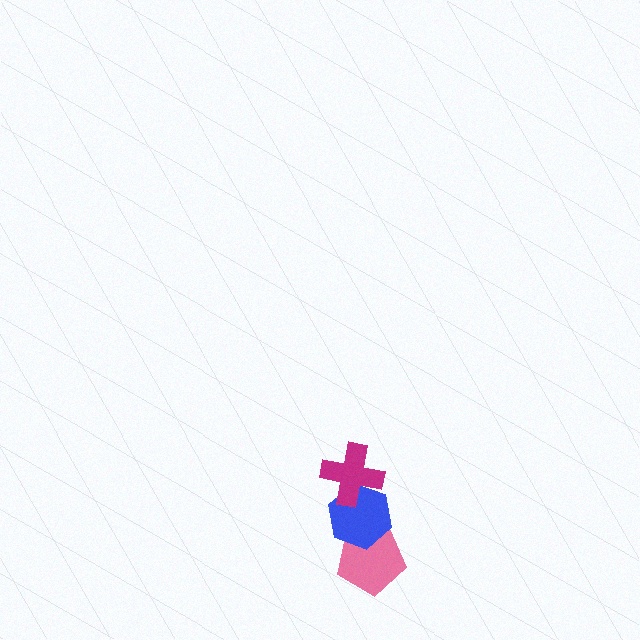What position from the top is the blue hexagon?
The blue hexagon is 2nd from the top.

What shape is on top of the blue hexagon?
The magenta cross is on top of the blue hexagon.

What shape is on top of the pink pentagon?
The blue hexagon is on top of the pink pentagon.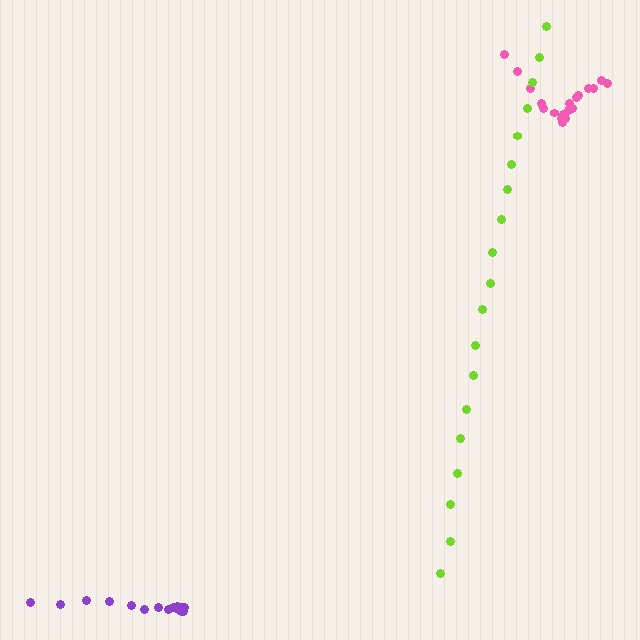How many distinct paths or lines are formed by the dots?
There are 3 distinct paths.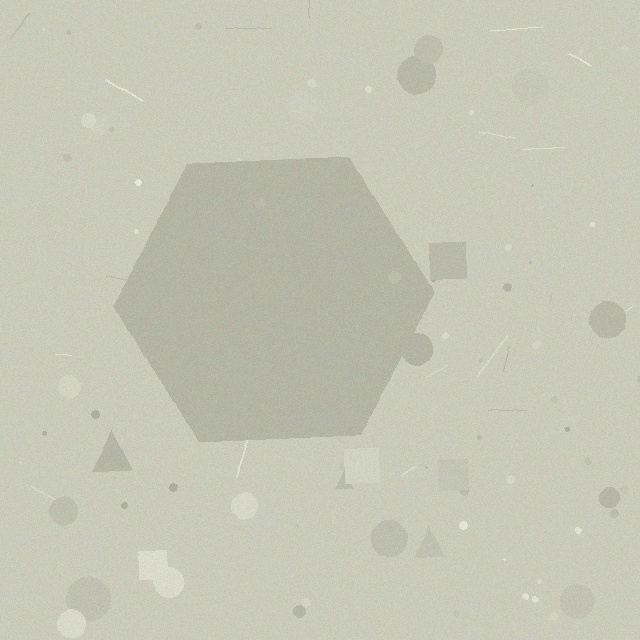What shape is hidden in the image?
A hexagon is hidden in the image.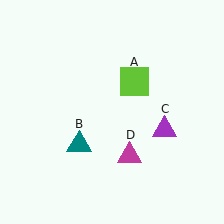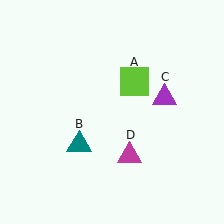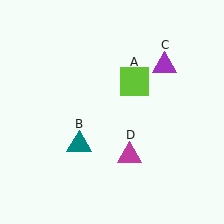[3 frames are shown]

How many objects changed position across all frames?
1 object changed position: purple triangle (object C).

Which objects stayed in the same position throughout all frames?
Lime square (object A) and teal triangle (object B) and magenta triangle (object D) remained stationary.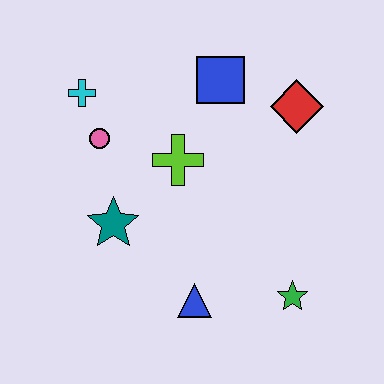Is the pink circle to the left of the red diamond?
Yes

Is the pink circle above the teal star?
Yes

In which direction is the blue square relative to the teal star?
The blue square is above the teal star.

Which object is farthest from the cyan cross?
The green star is farthest from the cyan cross.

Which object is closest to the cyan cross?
The pink circle is closest to the cyan cross.